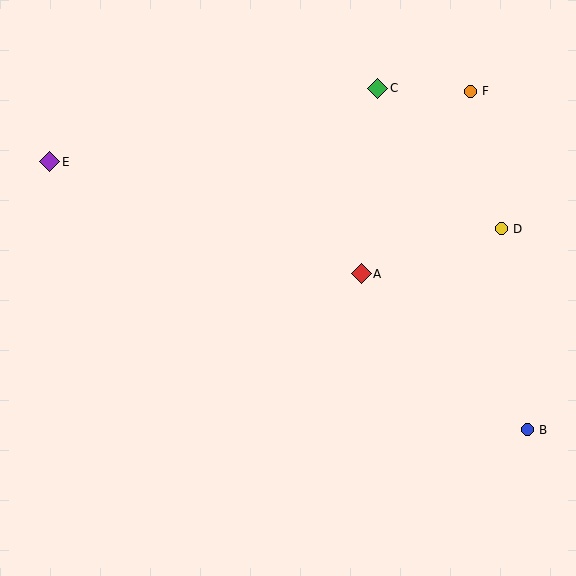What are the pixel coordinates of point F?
Point F is at (470, 91).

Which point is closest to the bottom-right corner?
Point B is closest to the bottom-right corner.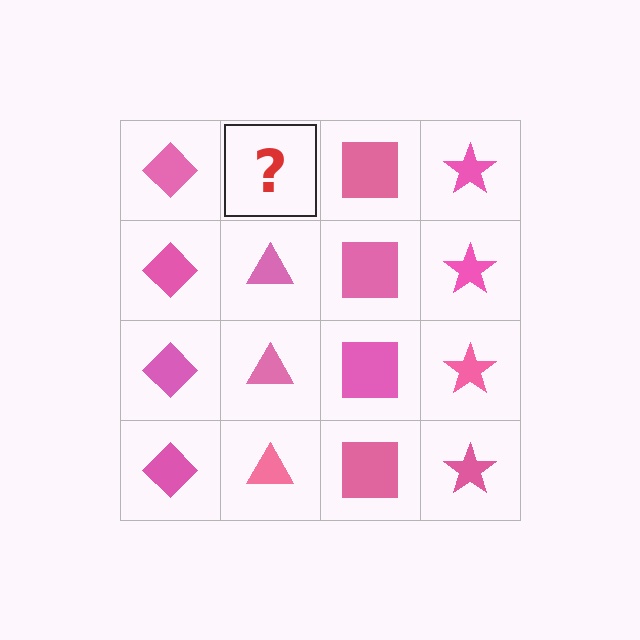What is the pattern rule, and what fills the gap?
The rule is that each column has a consistent shape. The gap should be filled with a pink triangle.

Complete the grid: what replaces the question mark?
The question mark should be replaced with a pink triangle.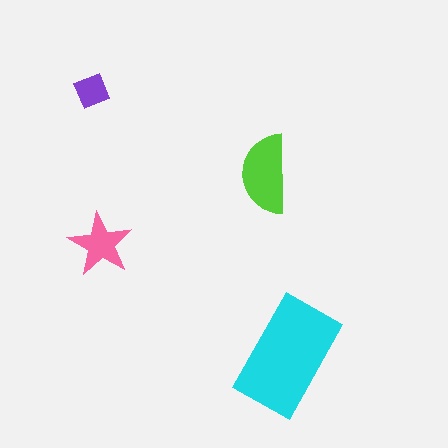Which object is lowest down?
The cyan rectangle is bottommost.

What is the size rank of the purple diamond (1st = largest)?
4th.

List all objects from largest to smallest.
The cyan rectangle, the lime semicircle, the pink star, the purple diamond.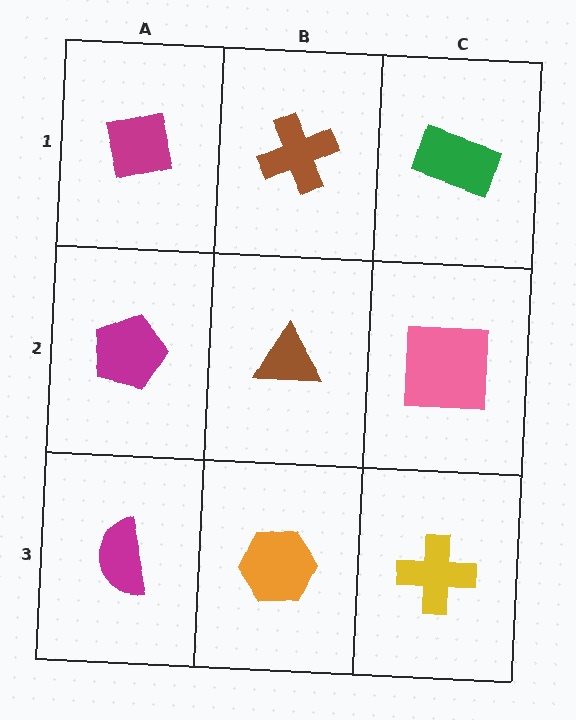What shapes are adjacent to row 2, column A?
A magenta square (row 1, column A), a magenta semicircle (row 3, column A), a brown triangle (row 2, column B).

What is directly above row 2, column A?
A magenta square.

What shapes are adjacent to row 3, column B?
A brown triangle (row 2, column B), a magenta semicircle (row 3, column A), a yellow cross (row 3, column C).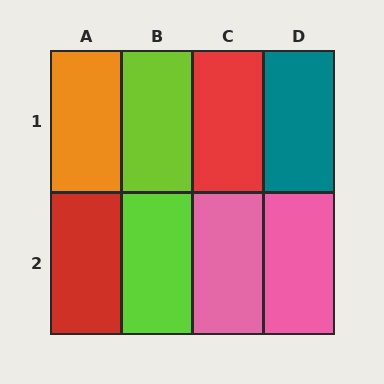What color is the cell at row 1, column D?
Teal.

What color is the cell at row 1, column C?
Red.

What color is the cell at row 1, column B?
Lime.